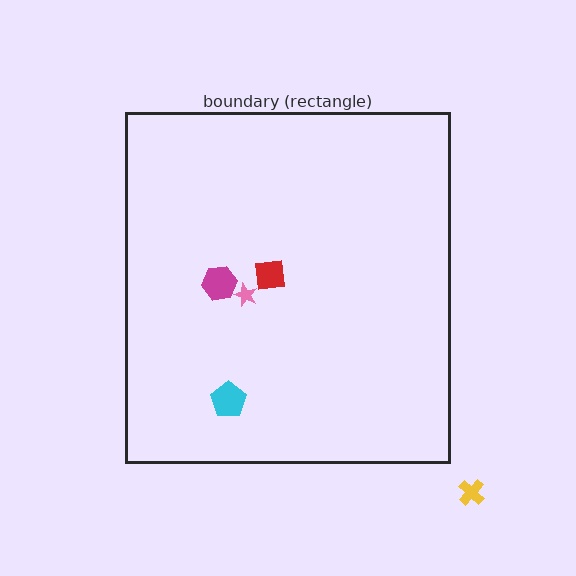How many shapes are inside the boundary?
4 inside, 1 outside.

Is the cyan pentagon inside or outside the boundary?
Inside.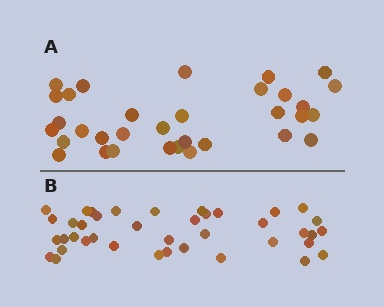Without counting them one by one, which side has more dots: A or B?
Region B (the bottom region) has more dots.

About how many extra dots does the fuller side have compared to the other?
Region B has roughly 8 or so more dots than region A.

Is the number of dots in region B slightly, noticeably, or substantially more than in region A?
Region B has only slightly more — the two regions are fairly close. The ratio is roughly 1.2 to 1.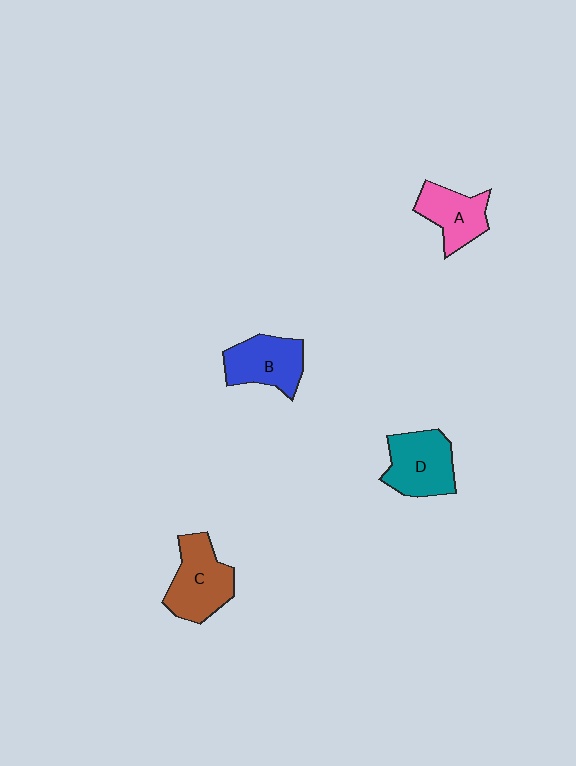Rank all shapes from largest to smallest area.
From largest to smallest: C (brown), D (teal), B (blue), A (pink).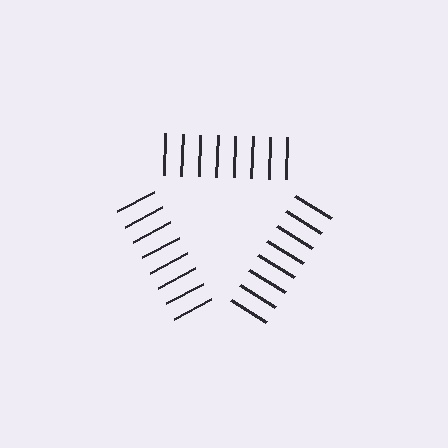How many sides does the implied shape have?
3 sides — the line-ends trace a triangle.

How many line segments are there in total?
24 — 8 along each of the 3 edges.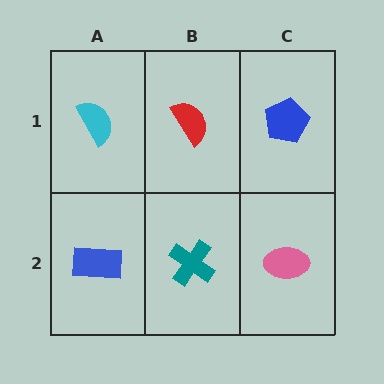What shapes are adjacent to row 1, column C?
A pink ellipse (row 2, column C), a red semicircle (row 1, column B).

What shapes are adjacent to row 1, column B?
A teal cross (row 2, column B), a cyan semicircle (row 1, column A), a blue pentagon (row 1, column C).